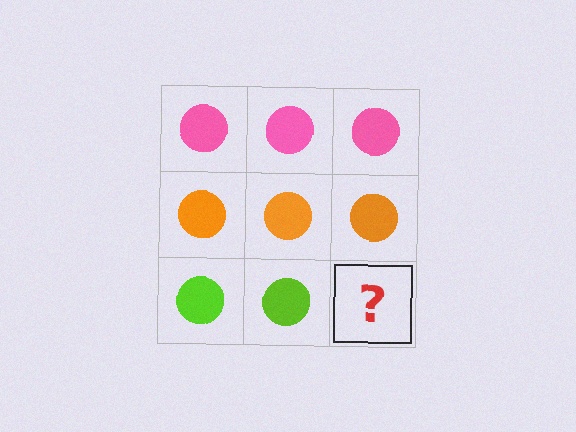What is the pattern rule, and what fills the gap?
The rule is that each row has a consistent color. The gap should be filled with a lime circle.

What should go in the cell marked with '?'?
The missing cell should contain a lime circle.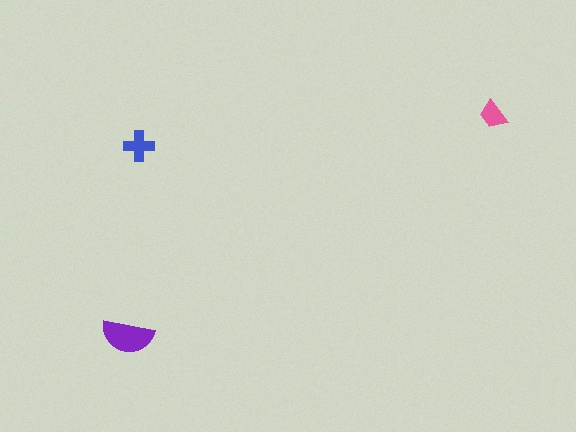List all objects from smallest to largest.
The pink trapezoid, the blue cross, the purple semicircle.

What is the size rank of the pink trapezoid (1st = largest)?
3rd.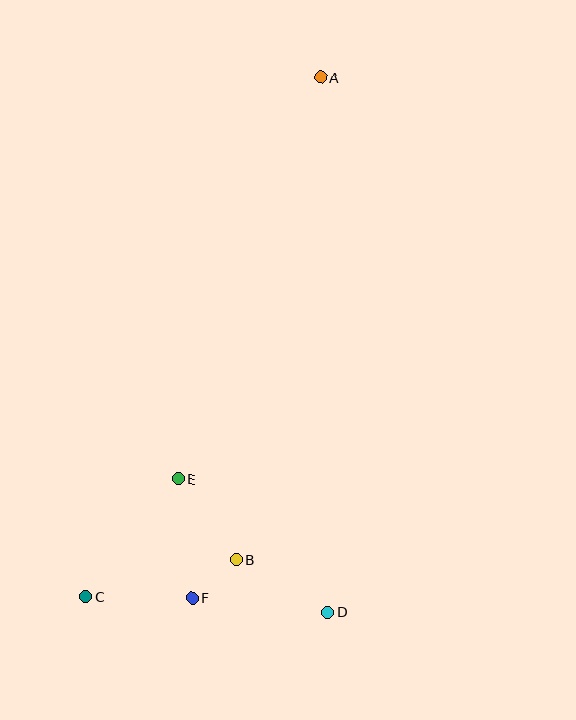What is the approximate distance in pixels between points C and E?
The distance between C and E is approximately 149 pixels.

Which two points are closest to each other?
Points B and F are closest to each other.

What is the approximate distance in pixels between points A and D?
The distance between A and D is approximately 535 pixels.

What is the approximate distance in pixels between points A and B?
The distance between A and B is approximately 490 pixels.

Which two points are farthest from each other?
Points A and C are farthest from each other.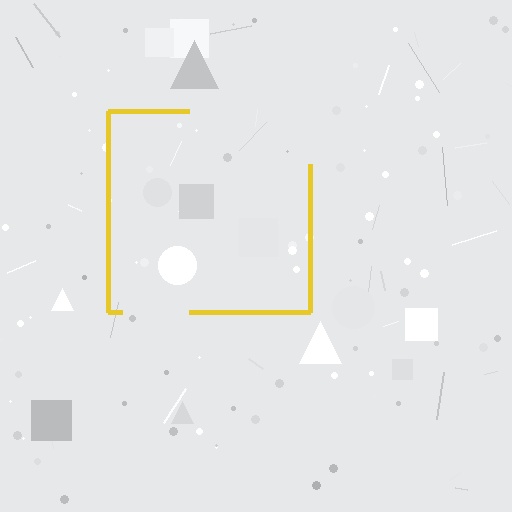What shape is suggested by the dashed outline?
The dashed outline suggests a square.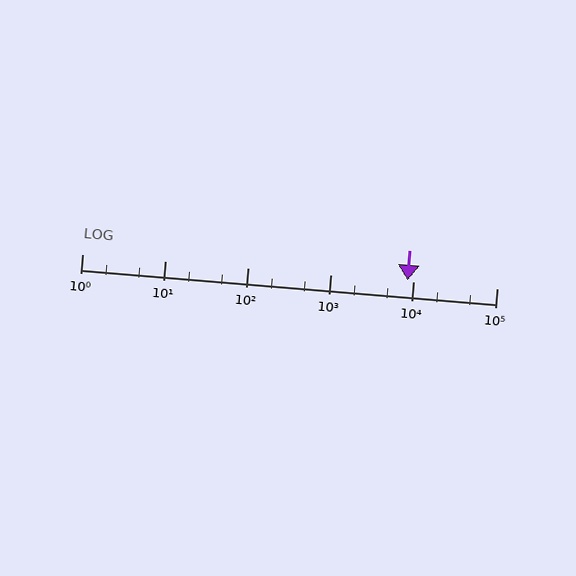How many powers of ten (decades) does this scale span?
The scale spans 5 decades, from 1 to 100000.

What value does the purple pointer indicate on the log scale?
The pointer indicates approximately 8300.